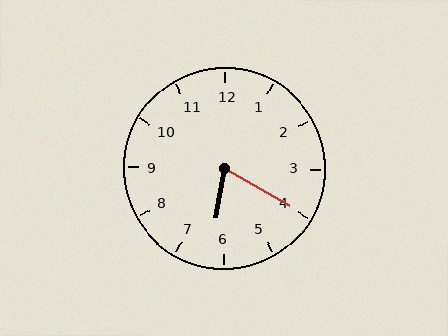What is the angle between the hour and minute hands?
Approximately 70 degrees.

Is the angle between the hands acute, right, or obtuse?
It is acute.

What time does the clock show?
6:20.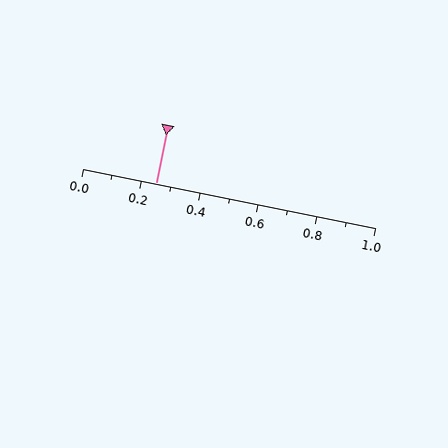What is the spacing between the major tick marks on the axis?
The major ticks are spaced 0.2 apart.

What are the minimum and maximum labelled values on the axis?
The axis runs from 0.0 to 1.0.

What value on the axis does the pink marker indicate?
The marker indicates approximately 0.25.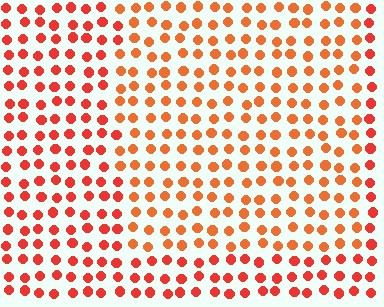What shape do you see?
I see a rectangle.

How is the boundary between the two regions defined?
The boundary is defined purely by a slight shift in hue (about 19 degrees). Spacing, size, and orientation are identical on both sides.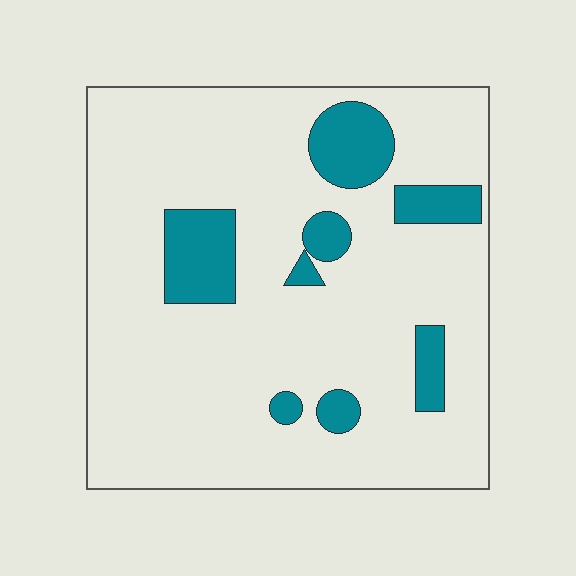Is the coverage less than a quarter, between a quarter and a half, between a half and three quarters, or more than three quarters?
Less than a quarter.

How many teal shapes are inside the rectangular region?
8.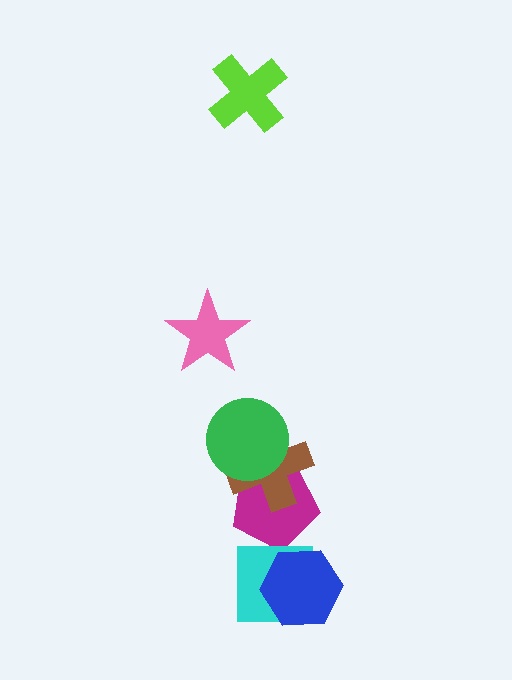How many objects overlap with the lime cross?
0 objects overlap with the lime cross.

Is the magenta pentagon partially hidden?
Yes, it is partially covered by another shape.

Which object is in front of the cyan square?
The blue hexagon is in front of the cyan square.